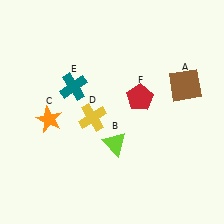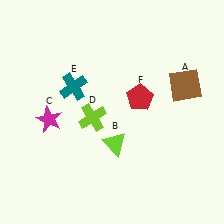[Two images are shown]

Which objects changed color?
C changed from orange to magenta. D changed from yellow to lime.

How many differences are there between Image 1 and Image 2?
There are 2 differences between the two images.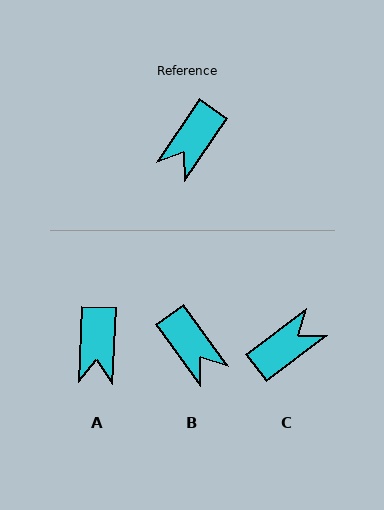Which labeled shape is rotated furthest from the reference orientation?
C, about 161 degrees away.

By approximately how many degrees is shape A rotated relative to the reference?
Approximately 32 degrees counter-clockwise.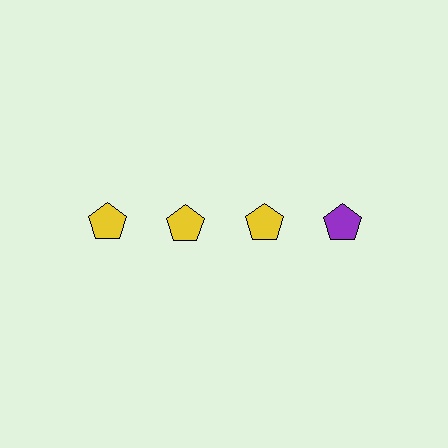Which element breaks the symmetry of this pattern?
The purple pentagon in the top row, second from right column breaks the symmetry. All other shapes are yellow pentagons.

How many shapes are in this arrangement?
There are 4 shapes arranged in a grid pattern.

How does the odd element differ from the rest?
It has a different color: purple instead of yellow.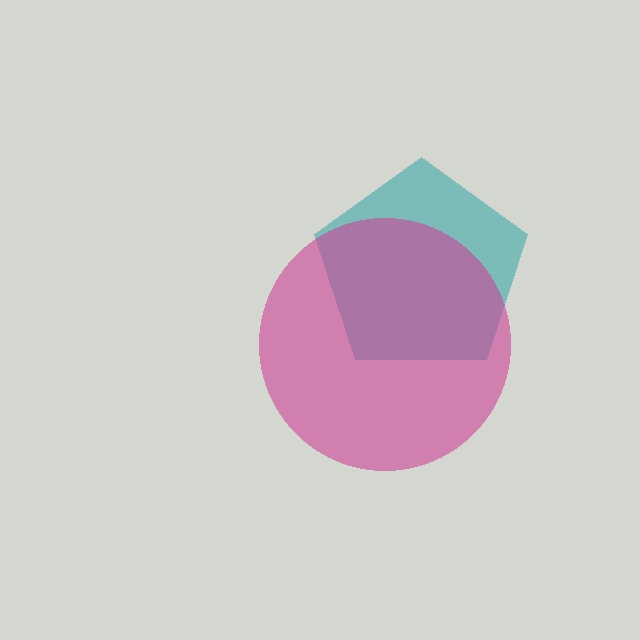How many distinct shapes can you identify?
There are 2 distinct shapes: a teal pentagon, a magenta circle.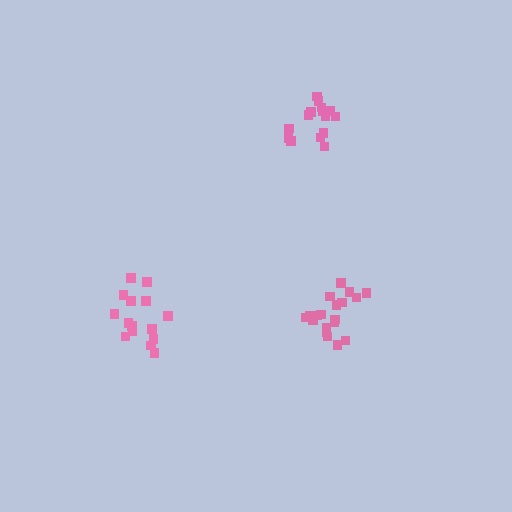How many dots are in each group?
Group 1: 16 dots, Group 2: 19 dots, Group 3: 15 dots (50 total).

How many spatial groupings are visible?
There are 3 spatial groupings.